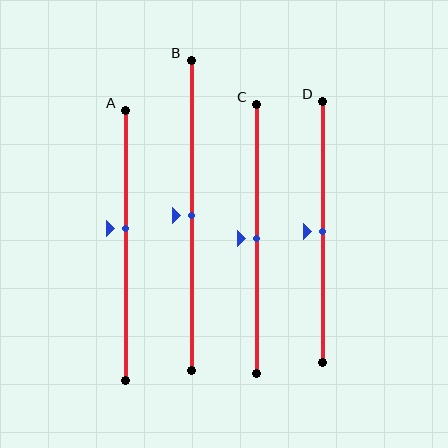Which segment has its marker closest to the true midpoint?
Segment B has its marker closest to the true midpoint.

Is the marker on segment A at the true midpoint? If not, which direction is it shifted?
No, the marker on segment A is shifted upward by about 6% of the segment length.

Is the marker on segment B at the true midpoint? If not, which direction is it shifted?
Yes, the marker on segment B is at the true midpoint.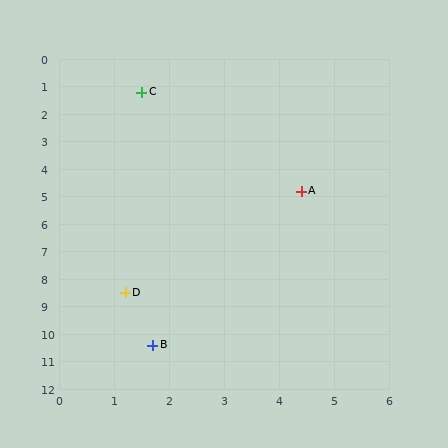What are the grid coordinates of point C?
Point C is at approximately (1.5, 1.2).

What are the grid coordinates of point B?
Point B is at approximately (1.7, 10.4).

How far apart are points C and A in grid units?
Points C and A are about 4.6 grid units apart.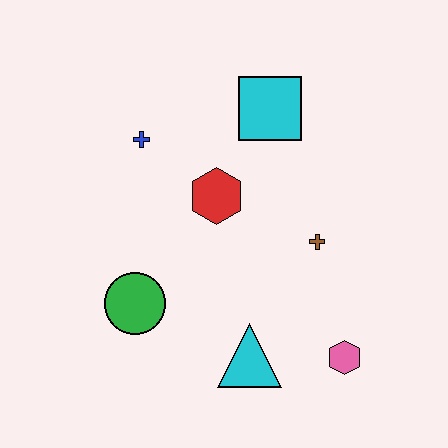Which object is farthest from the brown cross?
The blue cross is farthest from the brown cross.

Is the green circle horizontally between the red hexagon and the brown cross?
No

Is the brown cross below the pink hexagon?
No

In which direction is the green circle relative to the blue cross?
The green circle is below the blue cross.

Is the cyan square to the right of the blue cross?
Yes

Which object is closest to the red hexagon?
The blue cross is closest to the red hexagon.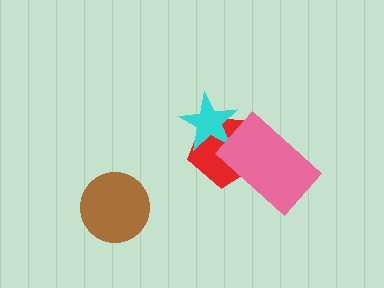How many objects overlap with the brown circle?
0 objects overlap with the brown circle.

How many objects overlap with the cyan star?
1 object overlaps with the cyan star.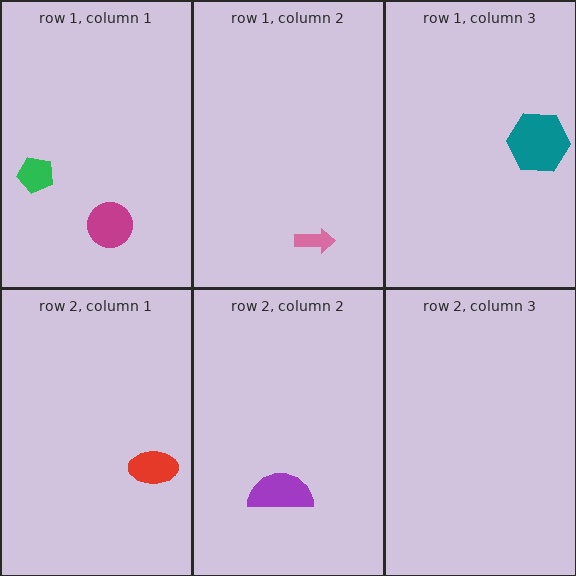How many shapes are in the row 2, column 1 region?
1.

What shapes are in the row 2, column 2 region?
The purple semicircle.